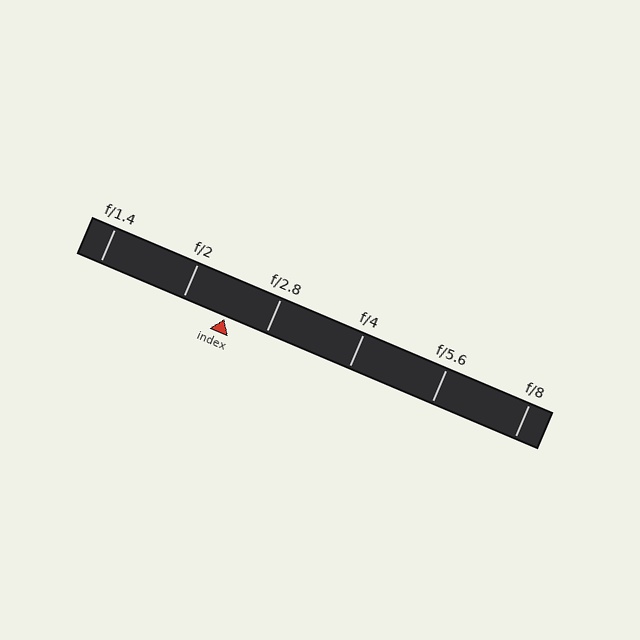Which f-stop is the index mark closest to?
The index mark is closest to f/2.8.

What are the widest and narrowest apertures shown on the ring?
The widest aperture shown is f/1.4 and the narrowest is f/8.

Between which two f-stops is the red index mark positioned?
The index mark is between f/2 and f/2.8.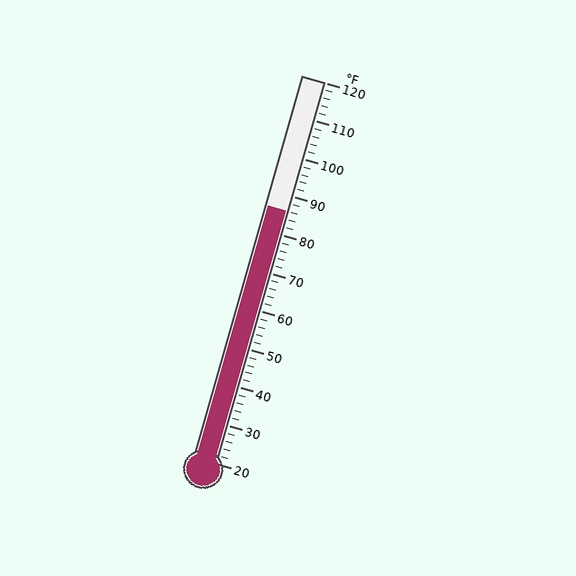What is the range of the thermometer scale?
The thermometer scale ranges from 20°F to 120°F.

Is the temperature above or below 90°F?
The temperature is below 90°F.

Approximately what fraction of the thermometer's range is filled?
The thermometer is filled to approximately 65% of its range.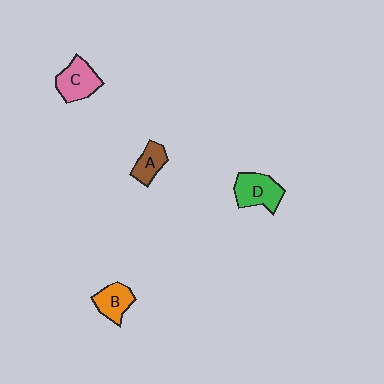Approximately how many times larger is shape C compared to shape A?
Approximately 1.5 times.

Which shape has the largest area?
Shape D (green).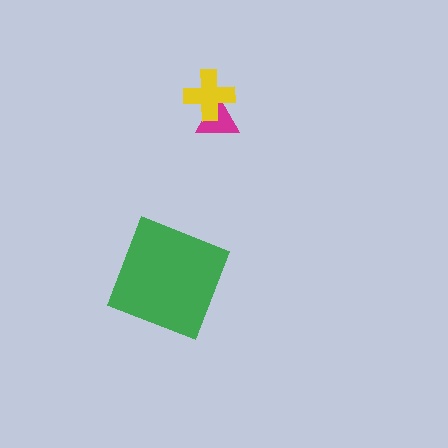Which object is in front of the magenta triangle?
The yellow cross is in front of the magenta triangle.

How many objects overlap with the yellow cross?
1 object overlaps with the yellow cross.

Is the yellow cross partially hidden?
No, no other shape covers it.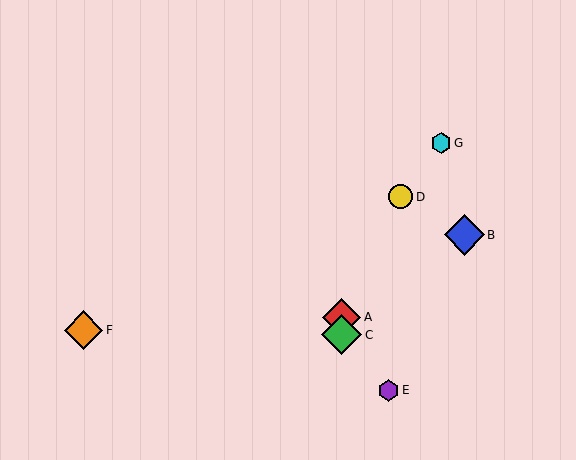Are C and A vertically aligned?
Yes, both are at x≈342.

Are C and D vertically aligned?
No, C is at x≈342 and D is at x≈401.